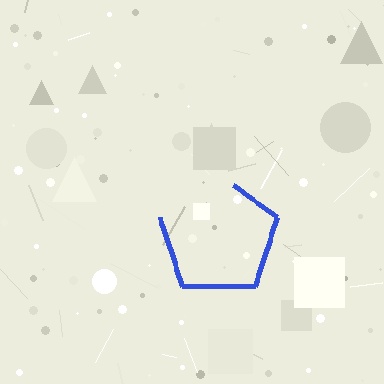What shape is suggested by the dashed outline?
The dashed outline suggests a pentagon.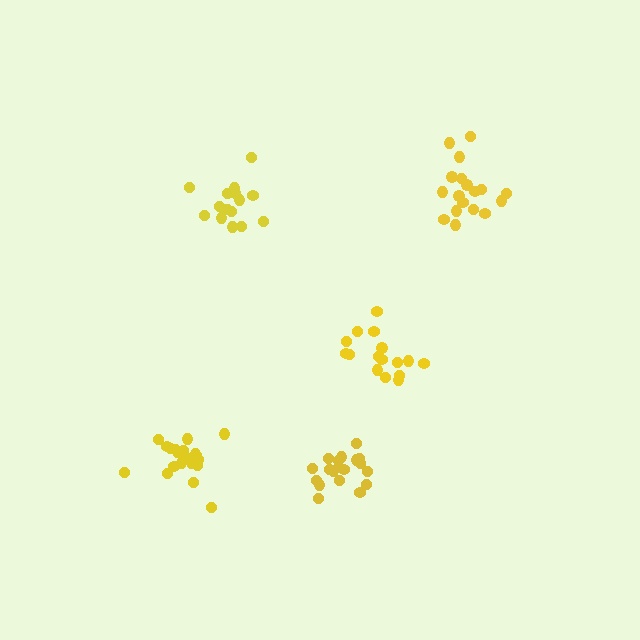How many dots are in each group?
Group 1: 20 dots, Group 2: 16 dots, Group 3: 18 dots, Group 4: 15 dots, Group 5: 18 dots (87 total).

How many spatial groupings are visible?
There are 5 spatial groupings.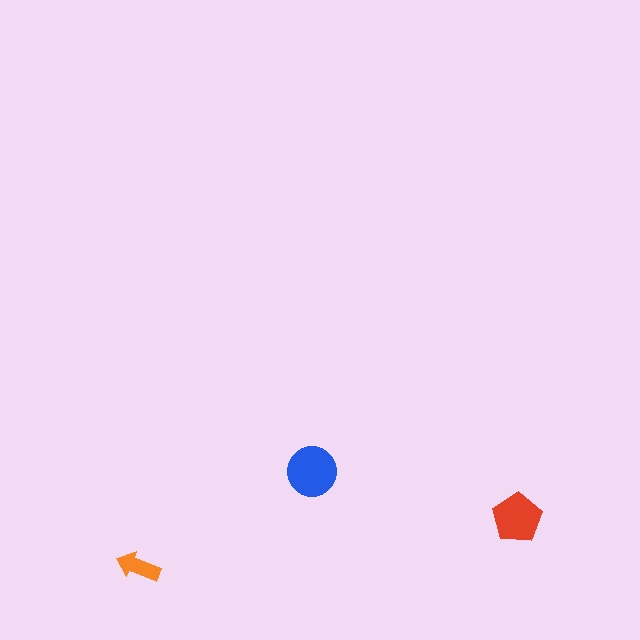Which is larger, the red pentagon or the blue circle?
The blue circle.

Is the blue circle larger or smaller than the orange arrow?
Larger.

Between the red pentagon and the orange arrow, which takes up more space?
The red pentagon.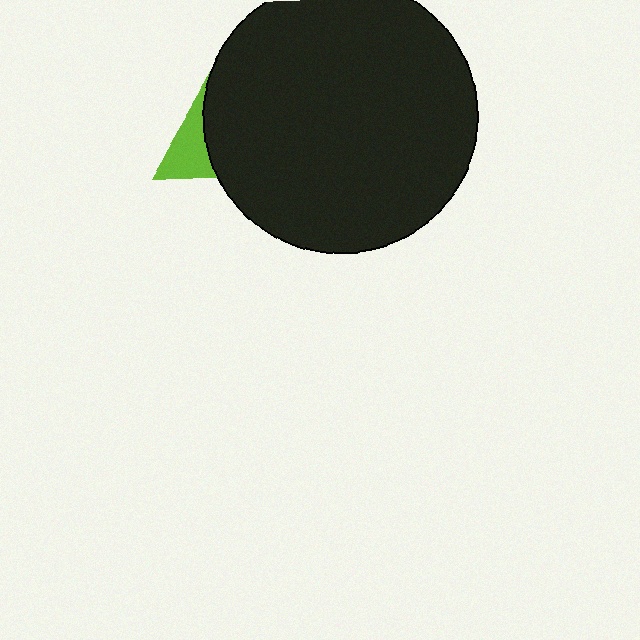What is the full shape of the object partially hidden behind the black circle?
The partially hidden object is a lime triangle.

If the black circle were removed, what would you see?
You would see the complete lime triangle.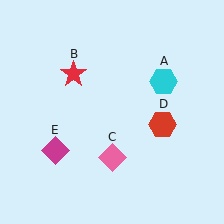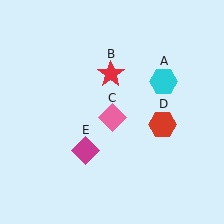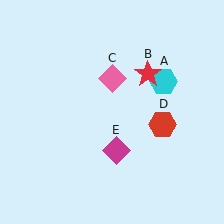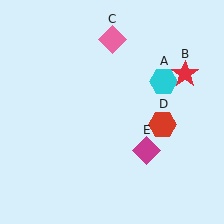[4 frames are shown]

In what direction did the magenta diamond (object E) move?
The magenta diamond (object E) moved right.